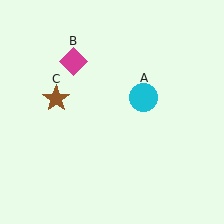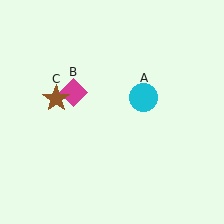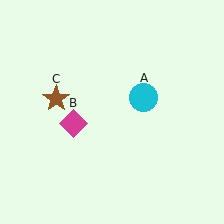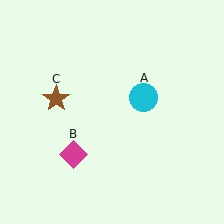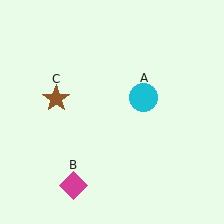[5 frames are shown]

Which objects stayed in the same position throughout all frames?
Cyan circle (object A) and brown star (object C) remained stationary.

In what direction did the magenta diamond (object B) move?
The magenta diamond (object B) moved down.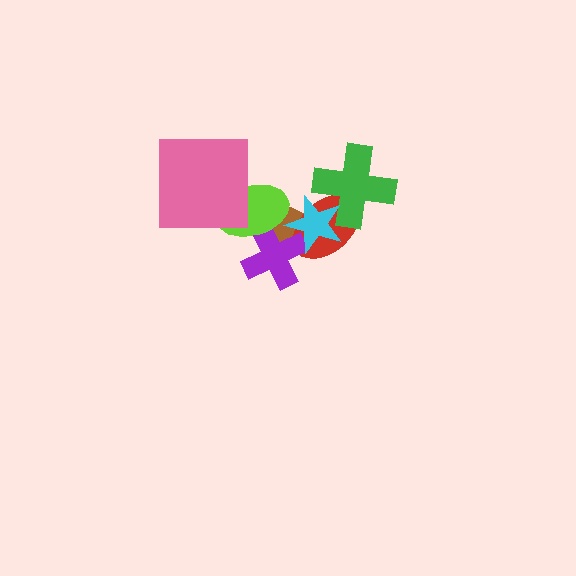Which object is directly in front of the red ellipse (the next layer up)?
The green cross is directly in front of the red ellipse.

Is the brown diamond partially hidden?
Yes, it is partially covered by another shape.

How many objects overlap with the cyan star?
4 objects overlap with the cyan star.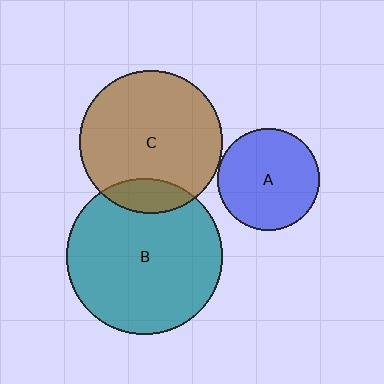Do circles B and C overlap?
Yes.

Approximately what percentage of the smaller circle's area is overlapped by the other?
Approximately 15%.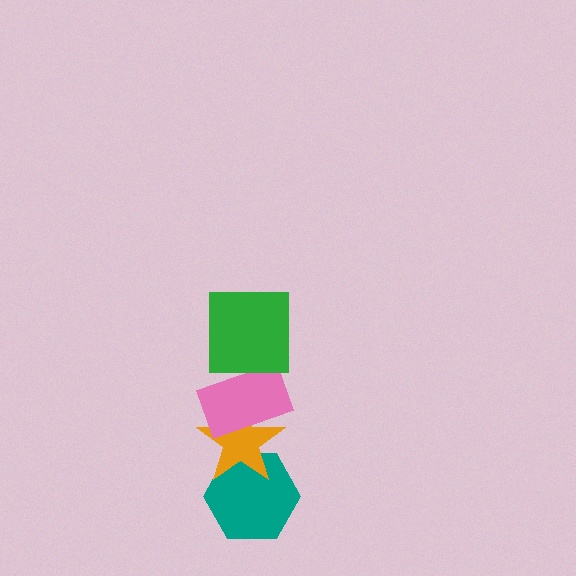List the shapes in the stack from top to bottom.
From top to bottom: the green square, the pink rectangle, the orange star, the teal hexagon.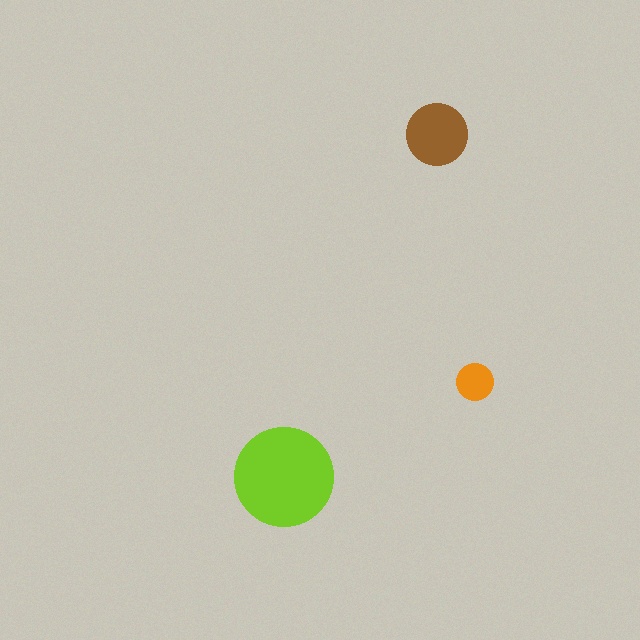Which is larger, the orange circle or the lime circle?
The lime one.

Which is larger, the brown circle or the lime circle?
The lime one.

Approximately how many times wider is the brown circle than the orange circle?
About 1.5 times wider.